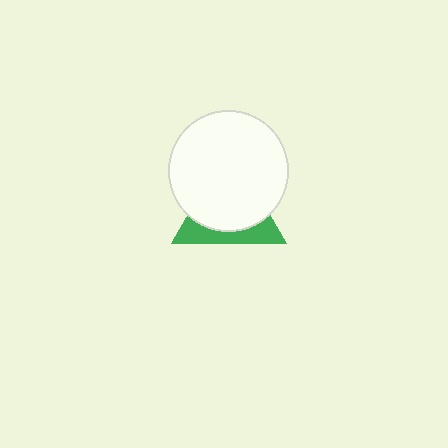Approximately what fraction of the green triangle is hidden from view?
Roughly 68% of the green triangle is hidden behind the white circle.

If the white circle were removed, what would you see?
You would see the complete green triangle.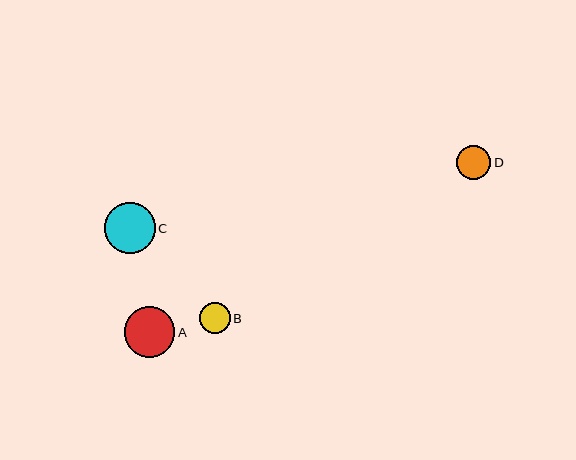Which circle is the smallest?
Circle B is the smallest with a size of approximately 31 pixels.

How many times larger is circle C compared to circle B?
Circle C is approximately 1.6 times the size of circle B.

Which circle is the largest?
Circle A is the largest with a size of approximately 51 pixels.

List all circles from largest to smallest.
From largest to smallest: A, C, D, B.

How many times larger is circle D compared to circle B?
Circle D is approximately 1.1 times the size of circle B.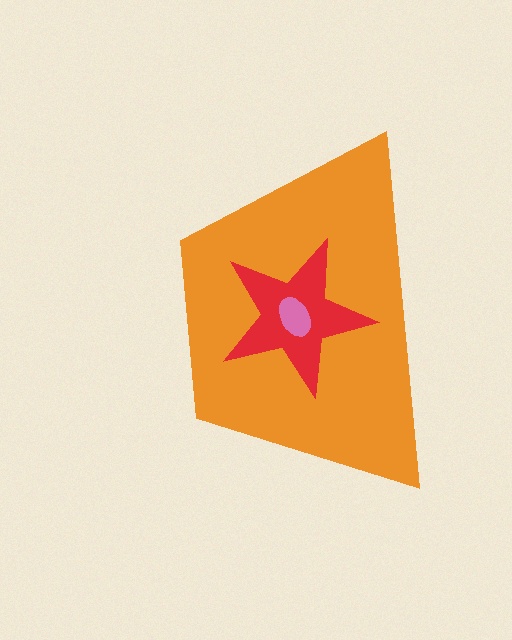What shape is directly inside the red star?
The pink ellipse.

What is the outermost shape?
The orange trapezoid.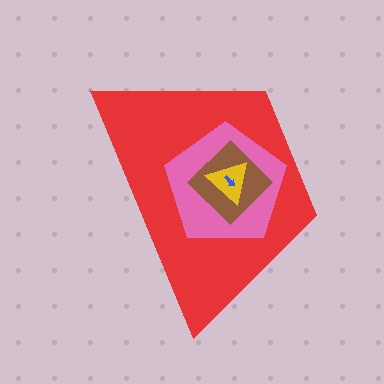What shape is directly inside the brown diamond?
The yellow triangle.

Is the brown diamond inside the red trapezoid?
Yes.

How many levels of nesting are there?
5.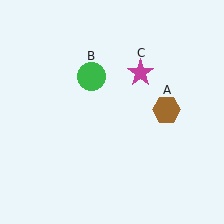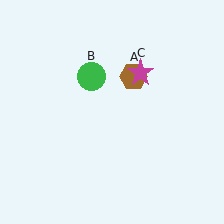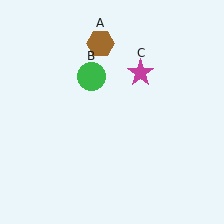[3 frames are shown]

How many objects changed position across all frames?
1 object changed position: brown hexagon (object A).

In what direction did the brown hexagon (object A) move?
The brown hexagon (object A) moved up and to the left.